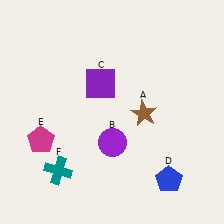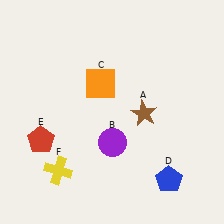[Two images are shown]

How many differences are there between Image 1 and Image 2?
There are 3 differences between the two images.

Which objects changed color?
C changed from purple to orange. E changed from magenta to red. F changed from teal to yellow.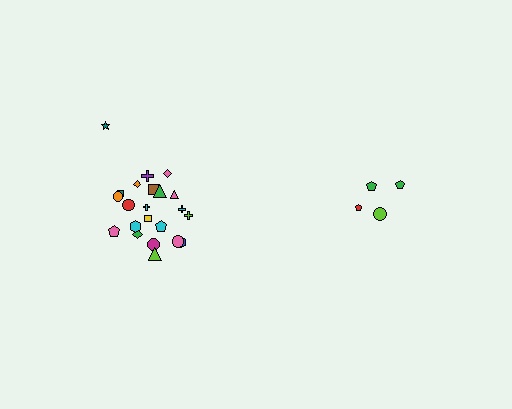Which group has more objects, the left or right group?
The left group.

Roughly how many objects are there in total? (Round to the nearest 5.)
Roughly 25 objects in total.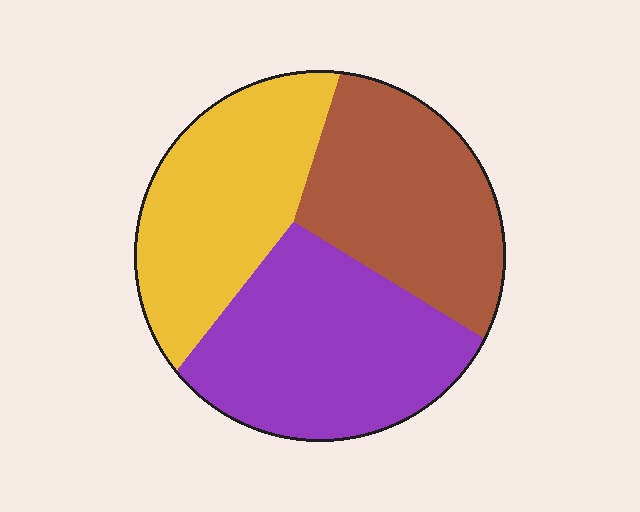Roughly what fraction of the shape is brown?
Brown takes up about one third (1/3) of the shape.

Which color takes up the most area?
Purple, at roughly 35%.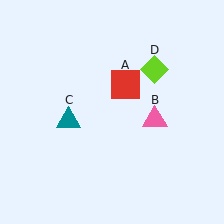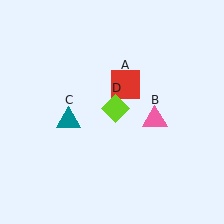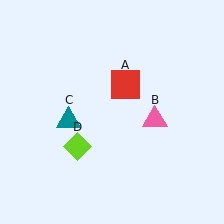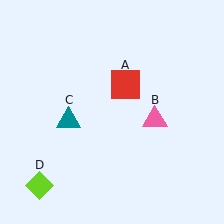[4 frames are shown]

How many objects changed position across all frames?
1 object changed position: lime diamond (object D).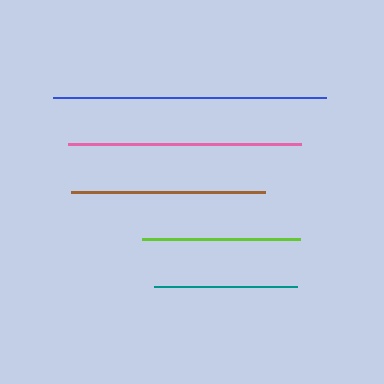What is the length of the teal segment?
The teal segment is approximately 143 pixels long.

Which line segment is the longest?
The blue line is the longest at approximately 272 pixels.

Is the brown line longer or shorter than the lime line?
The brown line is longer than the lime line.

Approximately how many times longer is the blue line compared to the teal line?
The blue line is approximately 1.9 times the length of the teal line.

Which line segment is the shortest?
The teal line is the shortest at approximately 143 pixels.